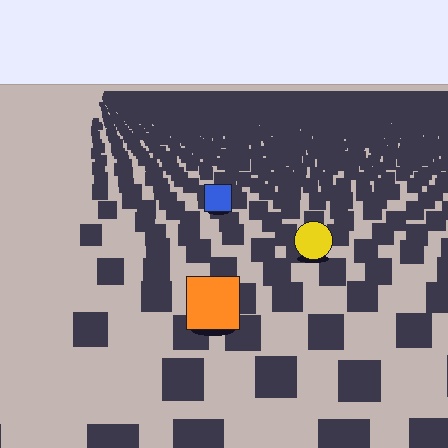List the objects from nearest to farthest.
From nearest to farthest: the orange square, the yellow circle, the blue square.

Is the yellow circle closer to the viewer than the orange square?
No. The orange square is closer — you can tell from the texture gradient: the ground texture is coarser near it.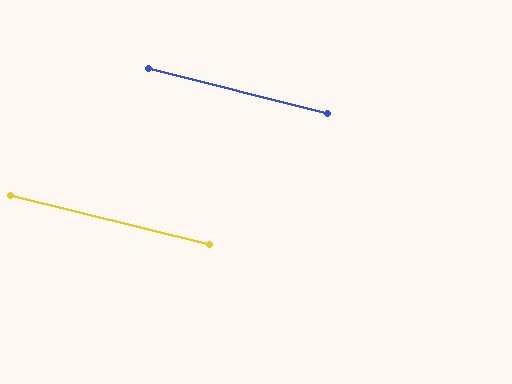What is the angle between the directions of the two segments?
Approximately 0 degrees.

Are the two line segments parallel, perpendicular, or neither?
Parallel — their directions differ by only 0.3°.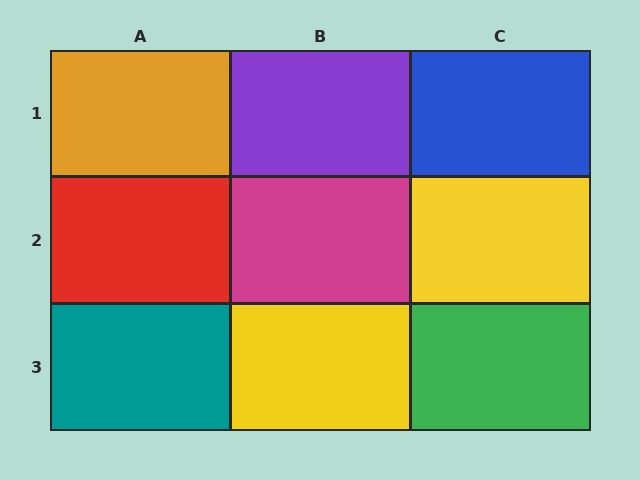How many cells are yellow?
2 cells are yellow.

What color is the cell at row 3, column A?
Teal.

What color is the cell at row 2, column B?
Magenta.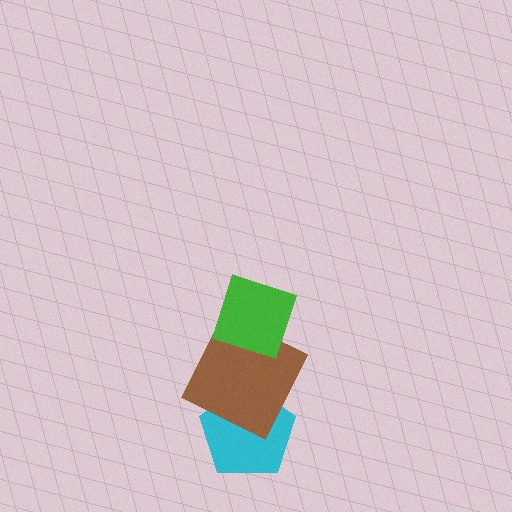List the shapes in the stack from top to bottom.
From top to bottom: the green diamond, the brown square, the cyan pentagon.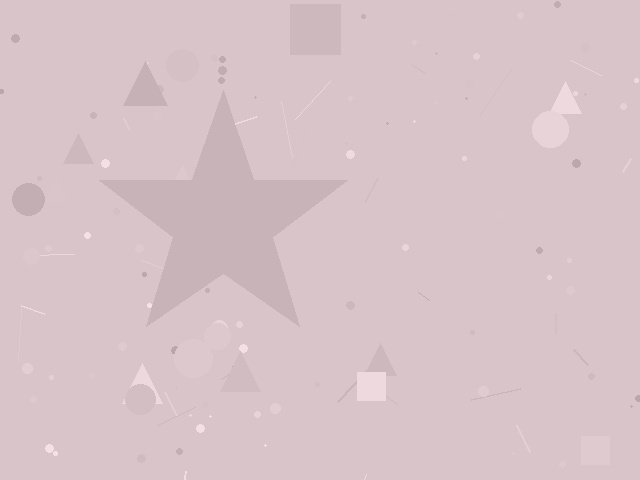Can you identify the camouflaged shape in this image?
The camouflaged shape is a star.